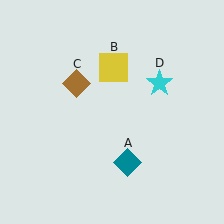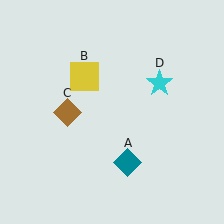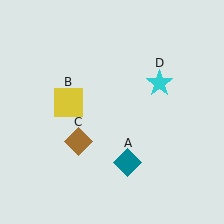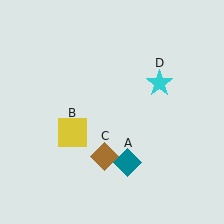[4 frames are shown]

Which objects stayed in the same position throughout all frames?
Teal diamond (object A) and cyan star (object D) remained stationary.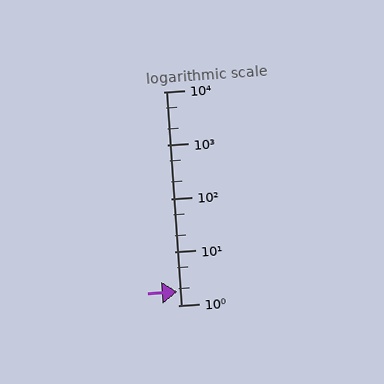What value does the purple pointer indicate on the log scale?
The pointer indicates approximately 1.8.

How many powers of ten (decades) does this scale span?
The scale spans 4 decades, from 1 to 10000.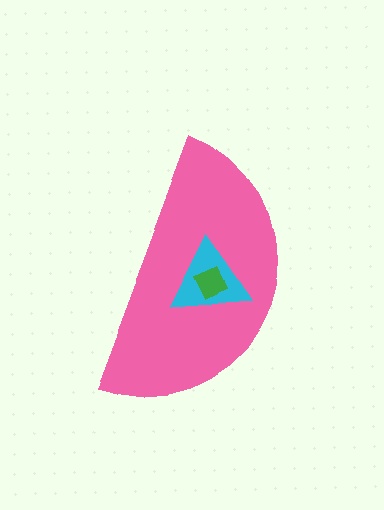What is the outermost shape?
The pink semicircle.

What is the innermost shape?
The green diamond.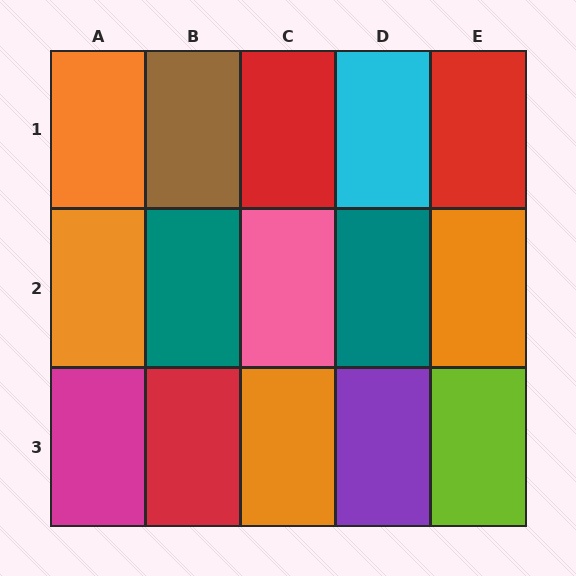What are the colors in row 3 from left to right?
Magenta, red, orange, purple, lime.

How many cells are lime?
1 cell is lime.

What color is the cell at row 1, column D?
Cyan.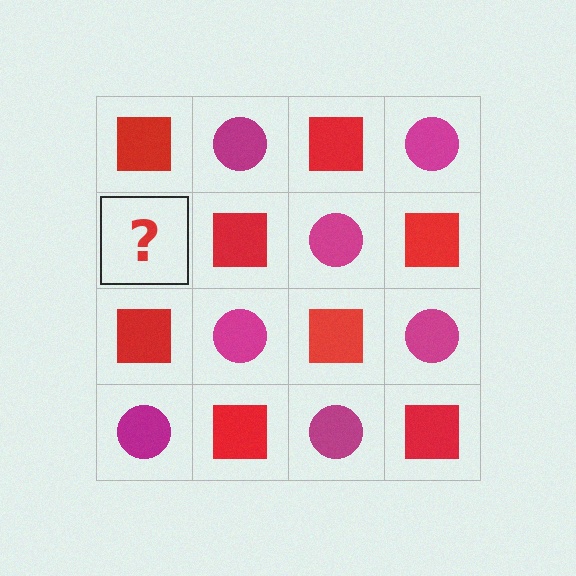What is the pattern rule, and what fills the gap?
The rule is that it alternates red square and magenta circle in a checkerboard pattern. The gap should be filled with a magenta circle.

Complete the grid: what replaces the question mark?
The question mark should be replaced with a magenta circle.